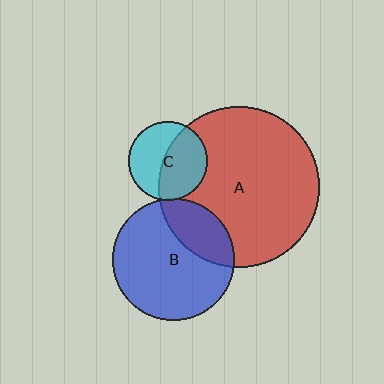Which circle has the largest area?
Circle A (red).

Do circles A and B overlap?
Yes.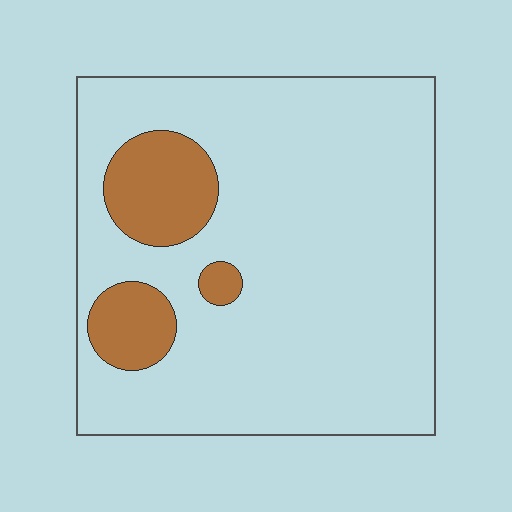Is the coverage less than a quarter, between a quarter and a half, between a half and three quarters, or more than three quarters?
Less than a quarter.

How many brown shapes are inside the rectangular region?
3.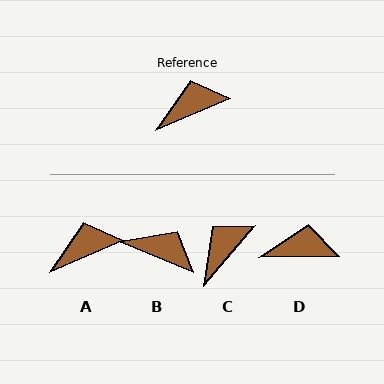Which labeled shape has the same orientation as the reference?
A.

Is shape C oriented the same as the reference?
No, it is off by about 26 degrees.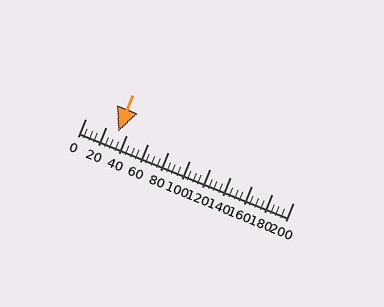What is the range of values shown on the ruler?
The ruler shows values from 0 to 200.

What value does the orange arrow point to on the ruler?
The orange arrow points to approximately 32.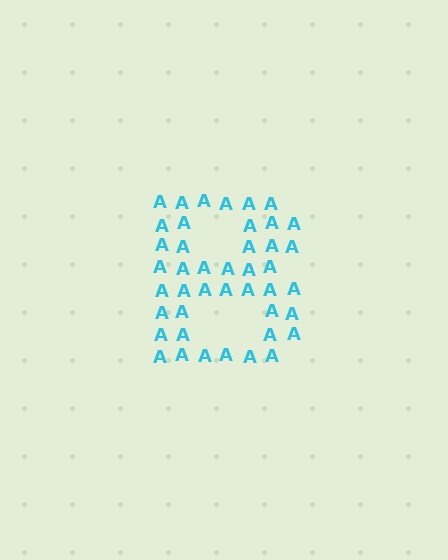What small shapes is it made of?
It is made of small letter A's.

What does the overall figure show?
The overall figure shows the letter B.